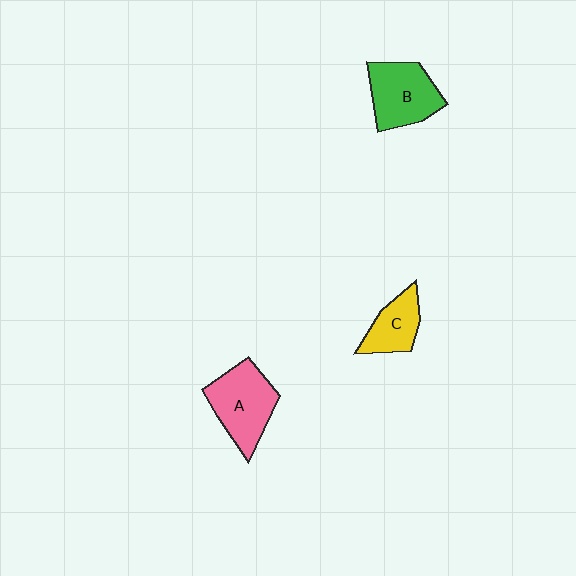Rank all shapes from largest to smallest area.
From largest to smallest: A (pink), B (green), C (yellow).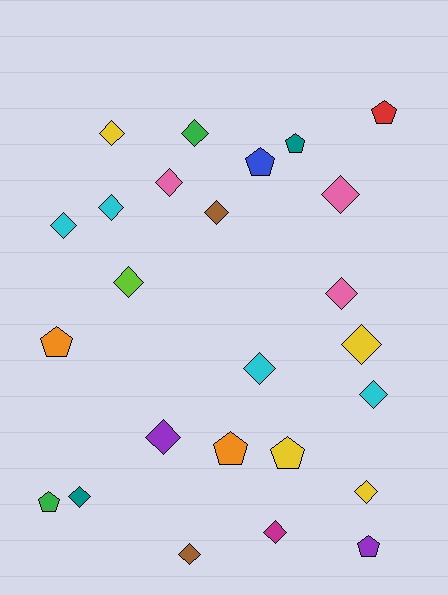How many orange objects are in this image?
There are 2 orange objects.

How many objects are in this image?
There are 25 objects.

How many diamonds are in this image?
There are 17 diamonds.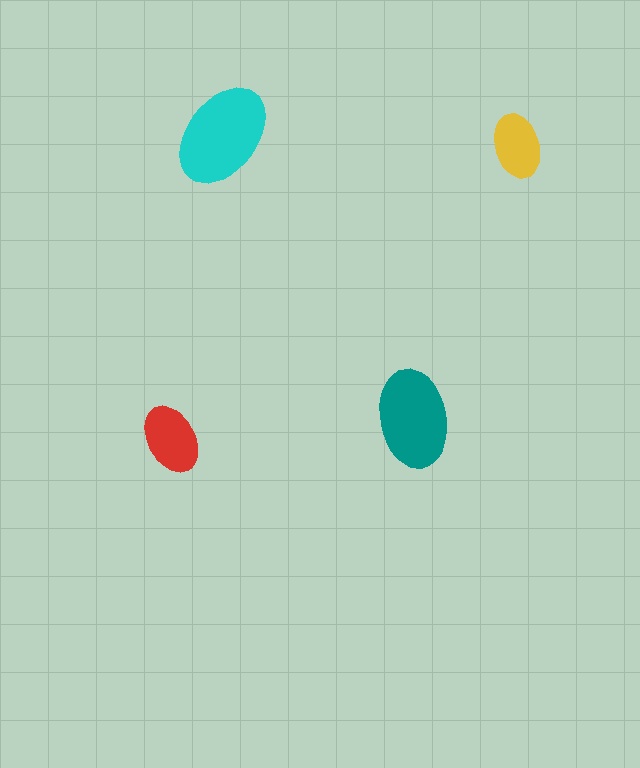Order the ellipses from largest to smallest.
the cyan one, the teal one, the red one, the yellow one.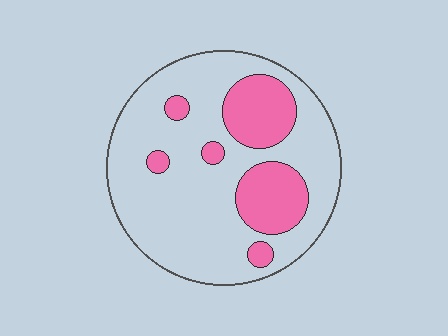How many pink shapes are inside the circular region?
6.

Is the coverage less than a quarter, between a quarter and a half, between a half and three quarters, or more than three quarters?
Less than a quarter.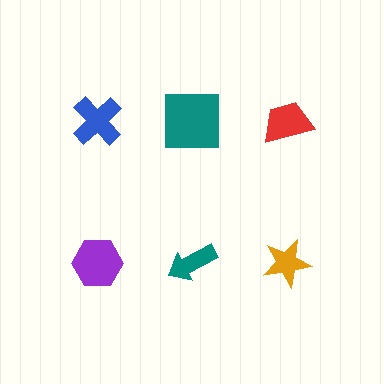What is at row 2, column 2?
A teal arrow.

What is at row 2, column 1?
A purple hexagon.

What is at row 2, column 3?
An orange star.